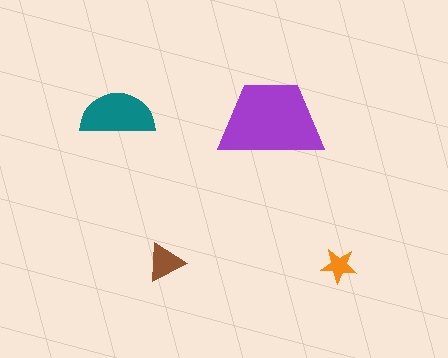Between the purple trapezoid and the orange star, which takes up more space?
The purple trapezoid.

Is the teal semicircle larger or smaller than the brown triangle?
Larger.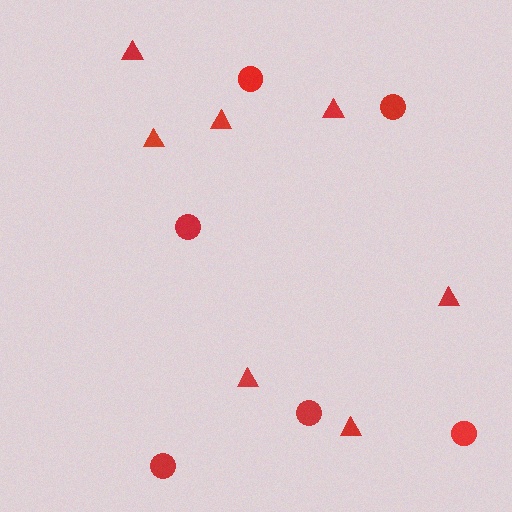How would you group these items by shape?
There are 2 groups: one group of circles (6) and one group of triangles (7).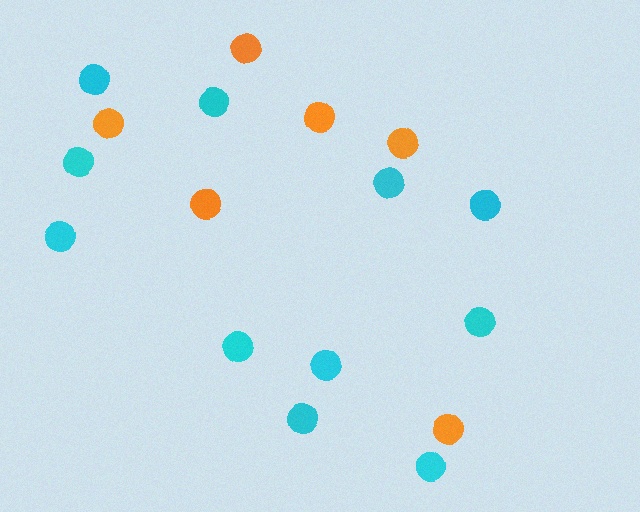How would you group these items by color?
There are 2 groups: one group of cyan circles (11) and one group of orange circles (6).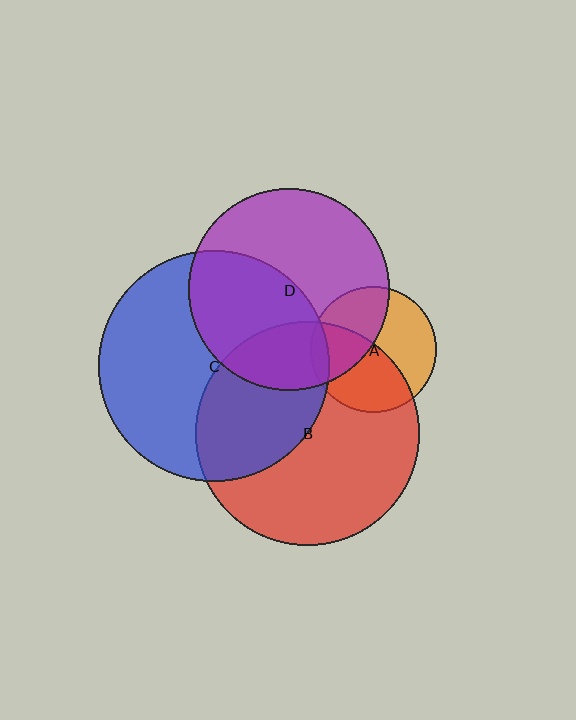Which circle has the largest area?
Circle C (blue).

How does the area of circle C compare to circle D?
Approximately 1.3 times.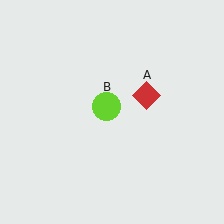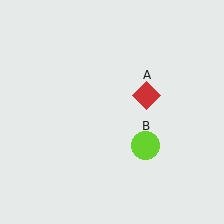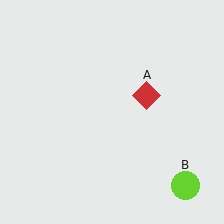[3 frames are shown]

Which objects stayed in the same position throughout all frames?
Red diamond (object A) remained stationary.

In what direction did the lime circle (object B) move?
The lime circle (object B) moved down and to the right.